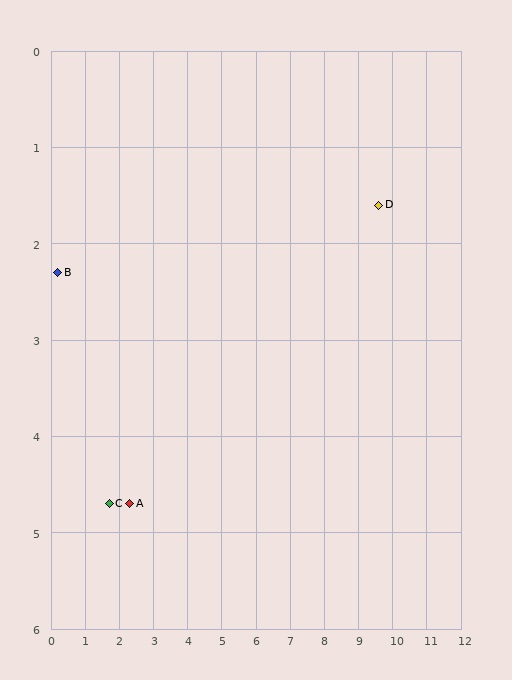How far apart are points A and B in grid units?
Points A and B are about 3.2 grid units apart.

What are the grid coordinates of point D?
Point D is at approximately (9.6, 1.6).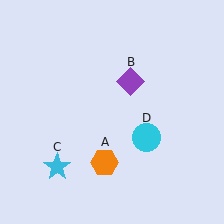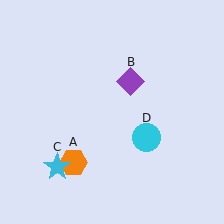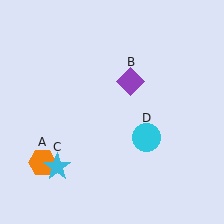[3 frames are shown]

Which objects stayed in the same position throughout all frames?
Purple diamond (object B) and cyan star (object C) and cyan circle (object D) remained stationary.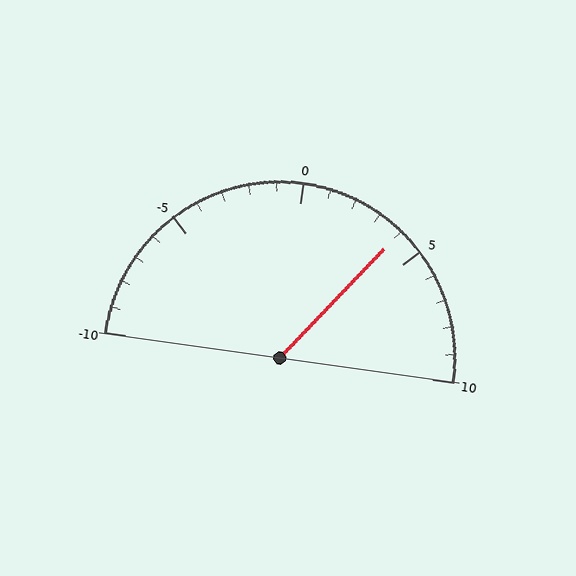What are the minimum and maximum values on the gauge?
The gauge ranges from -10 to 10.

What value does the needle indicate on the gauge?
The needle indicates approximately 4.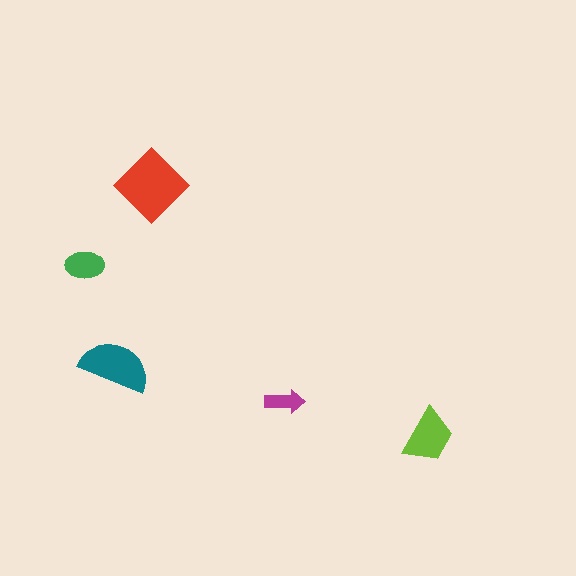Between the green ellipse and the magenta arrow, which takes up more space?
The green ellipse.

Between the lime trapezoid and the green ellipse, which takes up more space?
The lime trapezoid.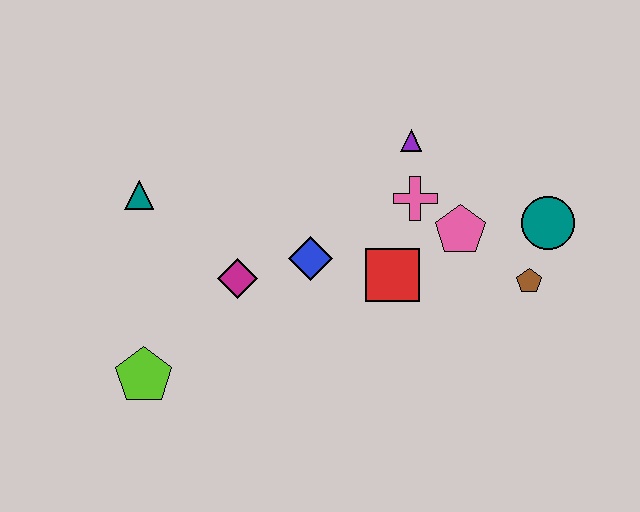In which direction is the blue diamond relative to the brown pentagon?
The blue diamond is to the left of the brown pentagon.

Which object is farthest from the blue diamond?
The teal circle is farthest from the blue diamond.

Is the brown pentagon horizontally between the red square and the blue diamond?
No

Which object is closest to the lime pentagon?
The magenta diamond is closest to the lime pentagon.